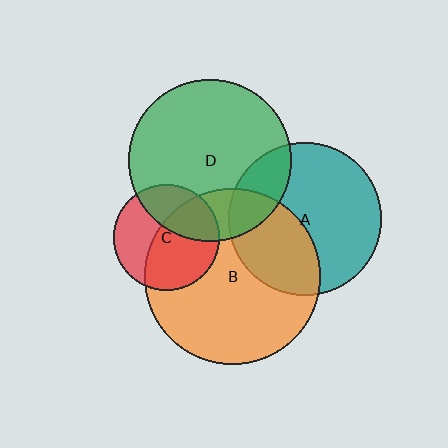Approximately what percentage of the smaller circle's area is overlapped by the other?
Approximately 20%.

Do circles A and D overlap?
Yes.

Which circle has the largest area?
Circle B (orange).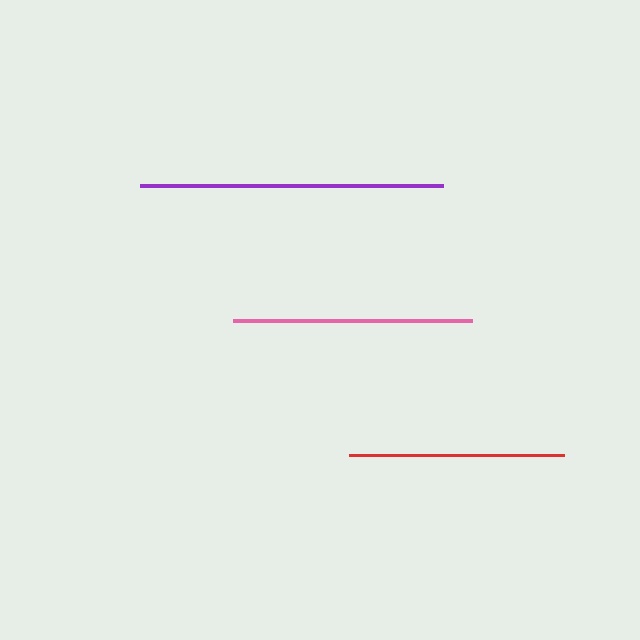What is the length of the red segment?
The red segment is approximately 215 pixels long.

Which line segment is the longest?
The purple line is the longest at approximately 303 pixels.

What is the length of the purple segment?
The purple segment is approximately 303 pixels long.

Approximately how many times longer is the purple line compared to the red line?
The purple line is approximately 1.4 times the length of the red line.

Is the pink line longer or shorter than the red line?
The pink line is longer than the red line.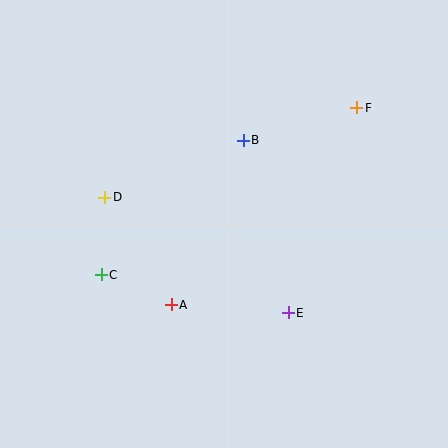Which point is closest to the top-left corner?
Point D is closest to the top-left corner.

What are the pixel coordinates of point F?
Point F is at (357, 108).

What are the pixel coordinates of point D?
Point D is at (105, 197).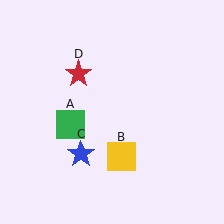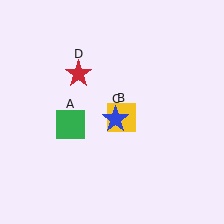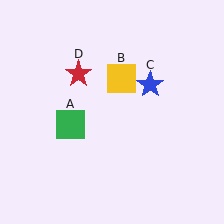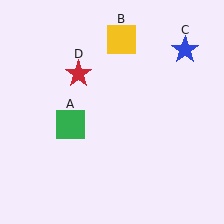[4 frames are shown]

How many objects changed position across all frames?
2 objects changed position: yellow square (object B), blue star (object C).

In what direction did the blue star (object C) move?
The blue star (object C) moved up and to the right.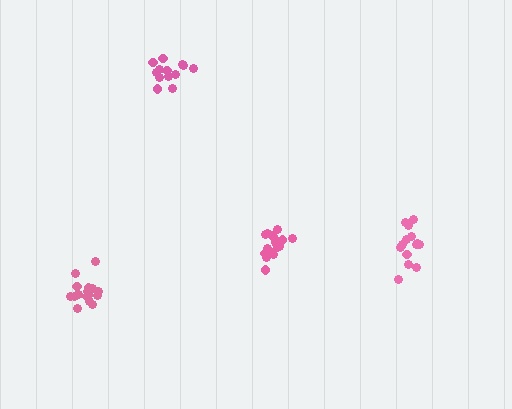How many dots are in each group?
Group 1: 13 dots, Group 2: 18 dots, Group 3: 18 dots, Group 4: 14 dots (63 total).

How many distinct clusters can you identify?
There are 4 distinct clusters.